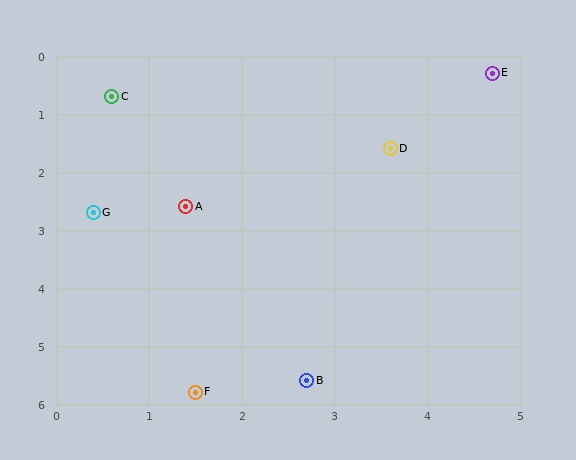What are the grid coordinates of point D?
Point D is at approximately (3.6, 1.6).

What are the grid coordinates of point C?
Point C is at approximately (0.6, 0.7).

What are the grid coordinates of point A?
Point A is at approximately (1.4, 2.6).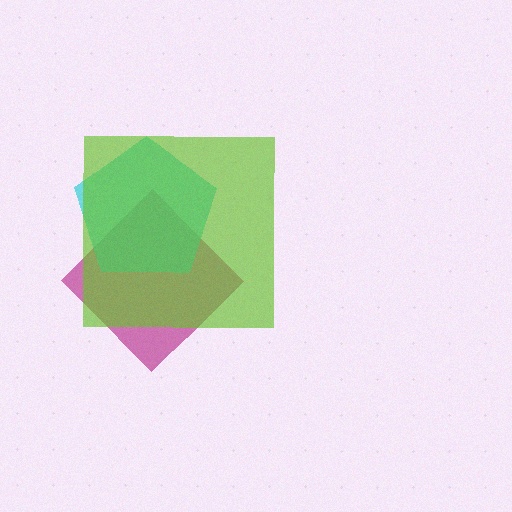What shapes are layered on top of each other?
The layered shapes are: a magenta diamond, a cyan pentagon, a lime square.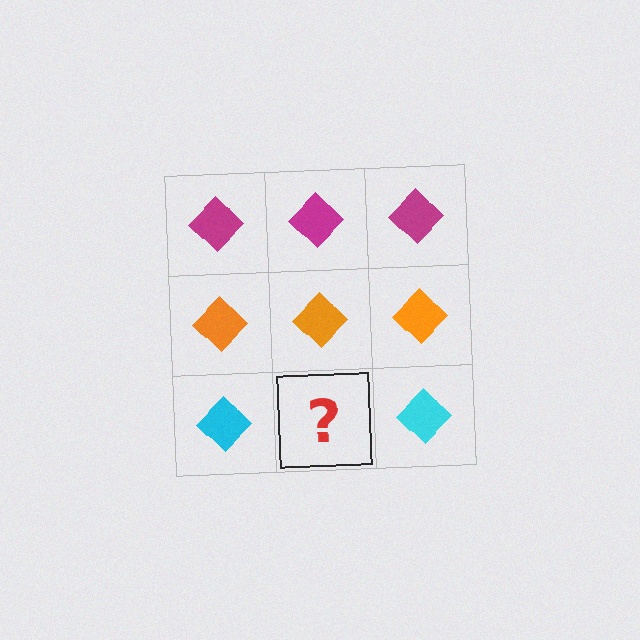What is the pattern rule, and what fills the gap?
The rule is that each row has a consistent color. The gap should be filled with a cyan diamond.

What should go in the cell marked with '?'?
The missing cell should contain a cyan diamond.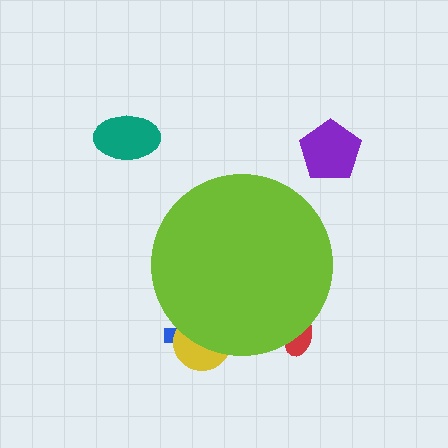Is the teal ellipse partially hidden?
No, the teal ellipse is fully visible.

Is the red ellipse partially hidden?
Yes, the red ellipse is partially hidden behind the lime circle.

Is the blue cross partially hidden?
Yes, the blue cross is partially hidden behind the lime circle.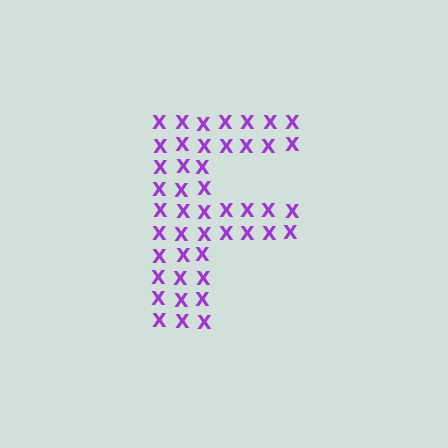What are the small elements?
The small elements are letter X's.